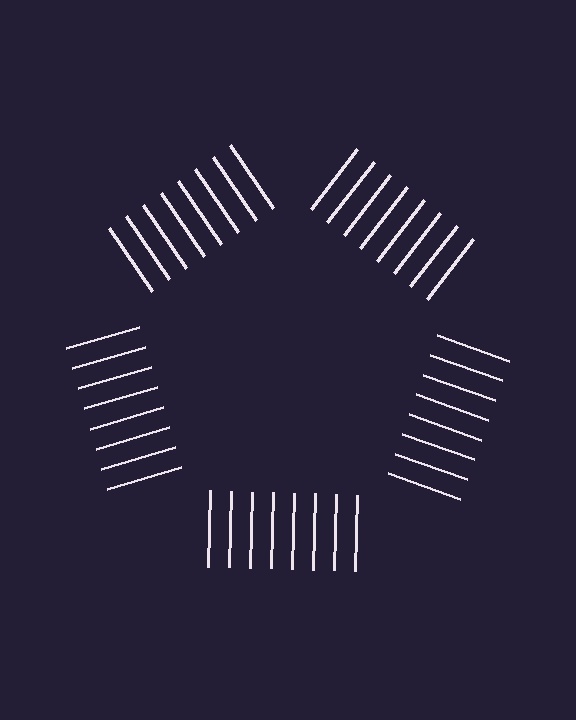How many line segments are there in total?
40 — 8 along each of the 5 edges.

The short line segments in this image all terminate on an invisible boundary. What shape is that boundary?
An illusory pentagon — the line segments terminate on its edges but no continuous stroke is drawn.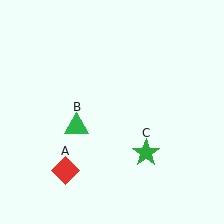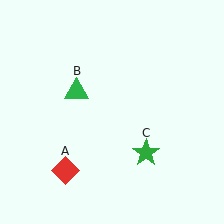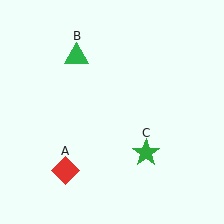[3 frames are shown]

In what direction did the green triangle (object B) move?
The green triangle (object B) moved up.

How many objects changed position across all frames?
1 object changed position: green triangle (object B).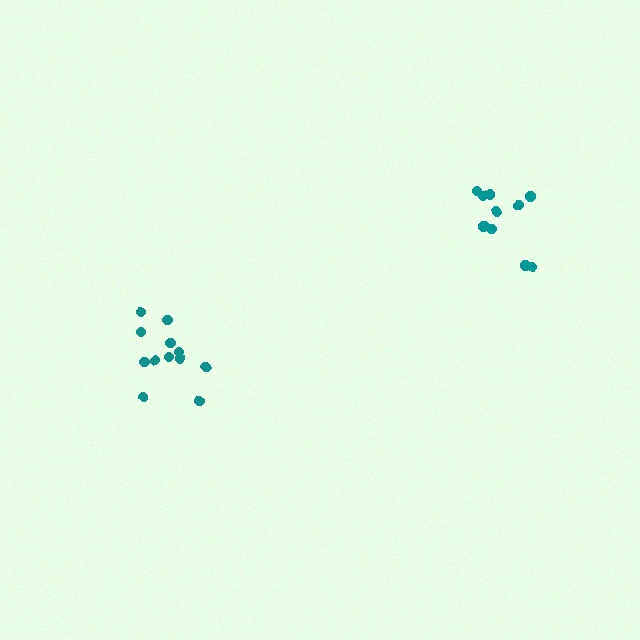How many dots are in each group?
Group 1: 12 dots, Group 2: 10 dots (22 total).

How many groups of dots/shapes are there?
There are 2 groups.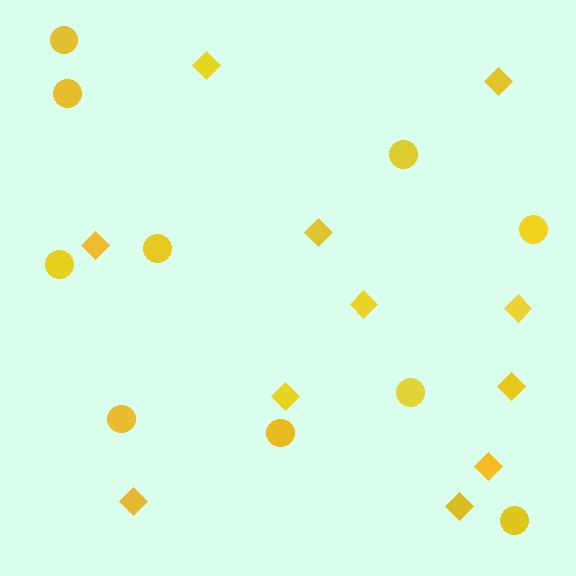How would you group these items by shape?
There are 2 groups: one group of diamonds (11) and one group of circles (10).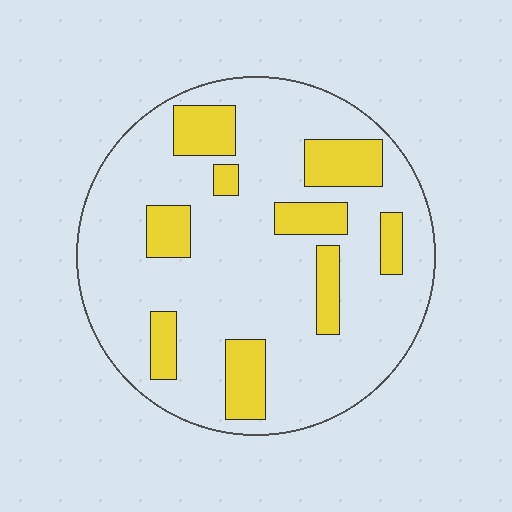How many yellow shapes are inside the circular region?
9.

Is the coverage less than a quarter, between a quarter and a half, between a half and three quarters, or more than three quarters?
Less than a quarter.